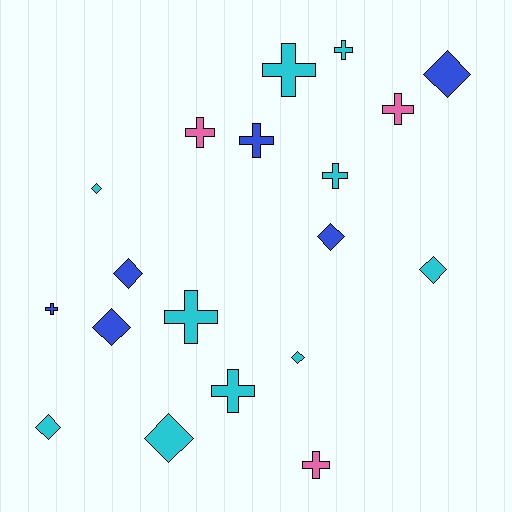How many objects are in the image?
There are 19 objects.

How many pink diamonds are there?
There are no pink diamonds.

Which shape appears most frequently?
Cross, with 10 objects.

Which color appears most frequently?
Cyan, with 10 objects.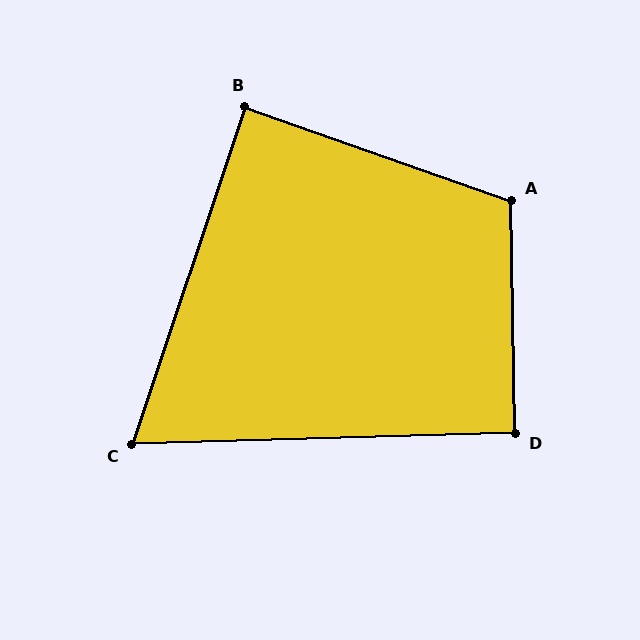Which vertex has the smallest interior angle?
C, at approximately 70 degrees.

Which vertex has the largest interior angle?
A, at approximately 110 degrees.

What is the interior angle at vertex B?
Approximately 89 degrees (approximately right).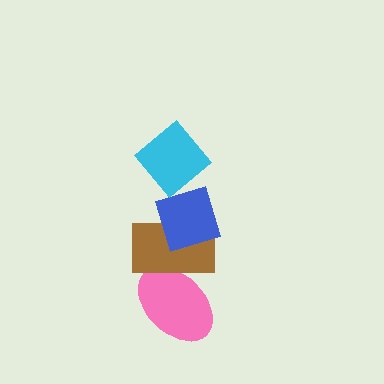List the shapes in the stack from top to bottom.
From top to bottom: the cyan diamond, the blue diamond, the brown rectangle, the pink ellipse.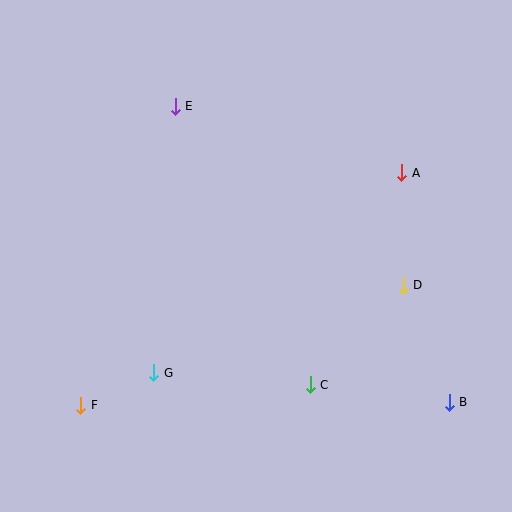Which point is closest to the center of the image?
Point C at (310, 385) is closest to the center.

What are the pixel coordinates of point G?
Point G is at (154, 373).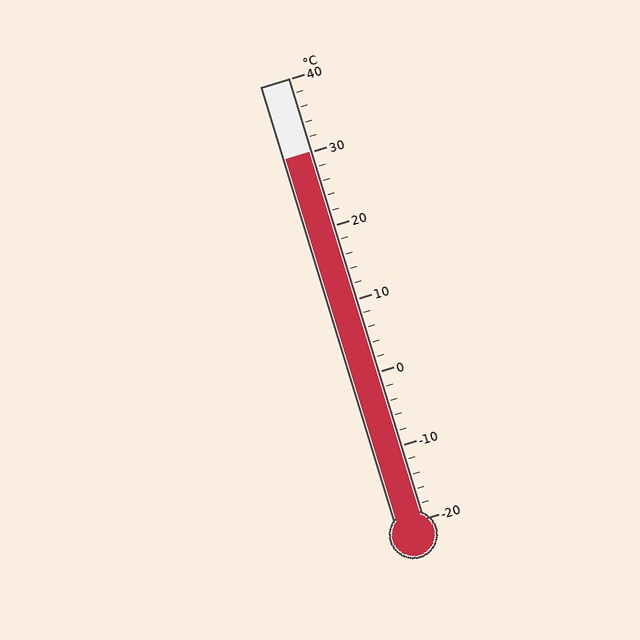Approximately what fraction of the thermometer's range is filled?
The thermometer is filled to approximately 85% of its range.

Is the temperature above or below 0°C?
The temperature is above 0°C.